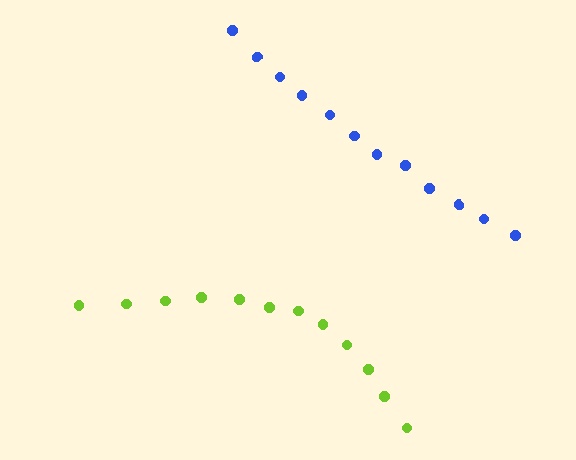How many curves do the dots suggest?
There are 2 distinct paths.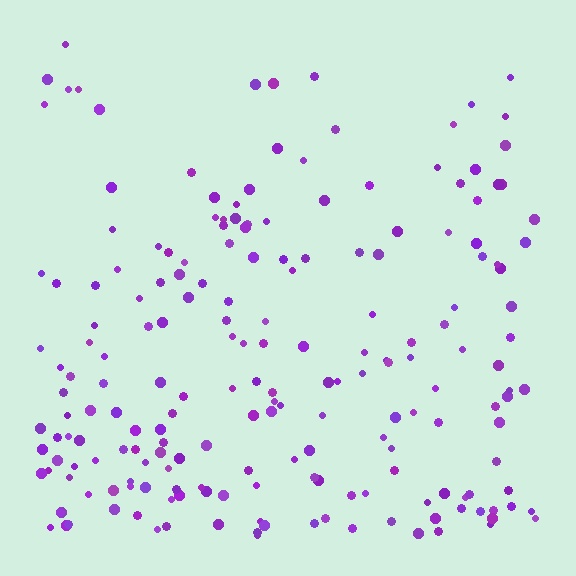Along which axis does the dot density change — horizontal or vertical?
Vertical.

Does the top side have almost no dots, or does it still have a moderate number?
Still a moderate number, just noticeably fewer than the bottom.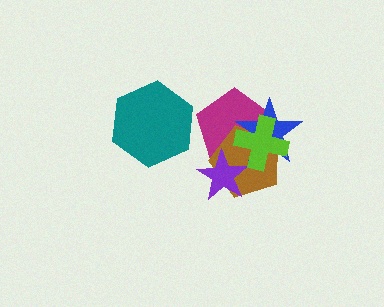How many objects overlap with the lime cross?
3 objects overlap with the lime cross.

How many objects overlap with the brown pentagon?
4 objects overlap with the brown pentagon.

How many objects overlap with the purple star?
2 objects overlap with the purple star.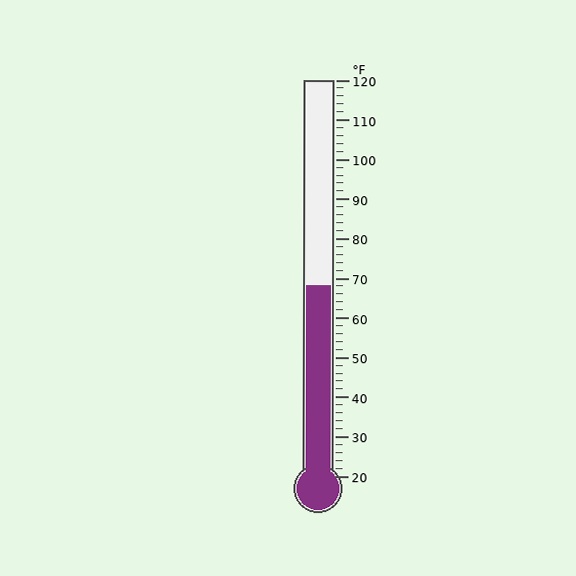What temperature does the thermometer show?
The thermometer shows approximately 68°F.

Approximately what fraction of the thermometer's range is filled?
The thermometer is filled to approximately 50% of its range.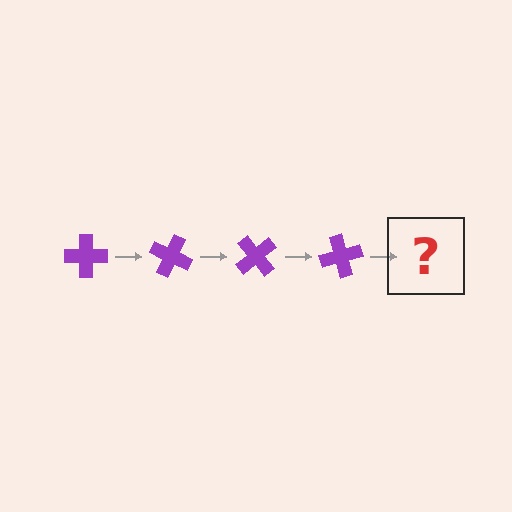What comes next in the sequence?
The next element should be a purple cross rotated 100 degrees.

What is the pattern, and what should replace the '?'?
The pattern is that the cross rotates 25 degrees each step. The '?' should be a purple cross rotated 100 degrees.